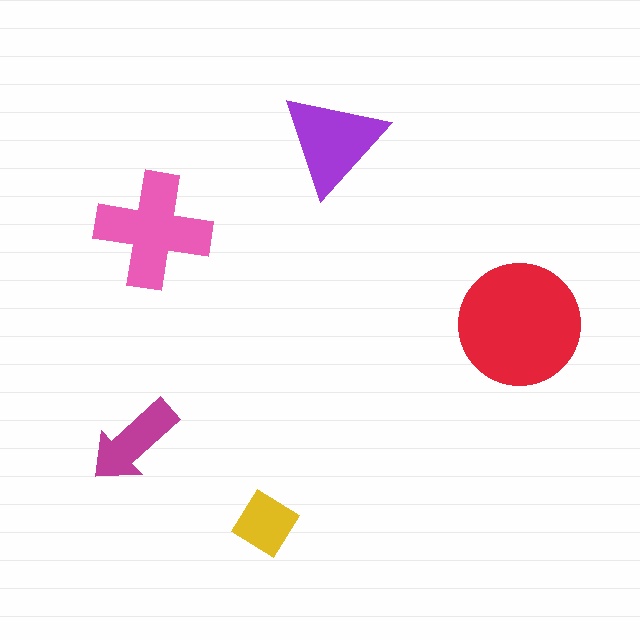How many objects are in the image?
There are 5 objects in the image.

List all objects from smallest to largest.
The yellow diamond, the magenta arrow, the purple triangle, the pink cross, the red circle.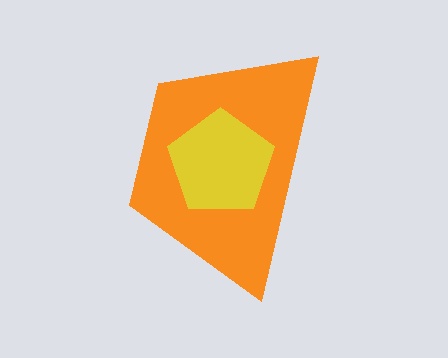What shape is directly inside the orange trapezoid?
The yellow pentagon.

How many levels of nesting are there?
2.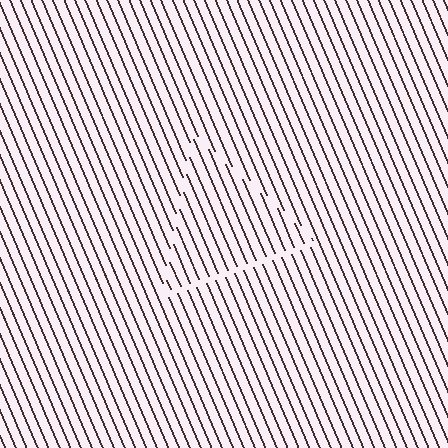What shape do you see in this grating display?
An illusory triangle. The interior of the shape contains the same grating, shifted by half a period — the contour is defined by the phase discontinuity where line-ends from the inner and outer gratings abut.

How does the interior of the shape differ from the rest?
The interior of the shape contains the same grating, shifted by half a period — the contour is defined by the phase discontinuity where line-ends from the inner and outer gratings abut.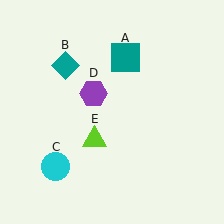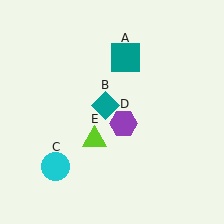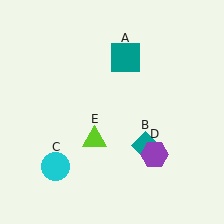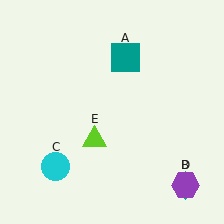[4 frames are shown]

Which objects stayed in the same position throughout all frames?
Teal square (object A) and cyan circle (object C) and lime triangle (object E) remained stationary.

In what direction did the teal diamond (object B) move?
The teal diamond (object B) moved down and to the right.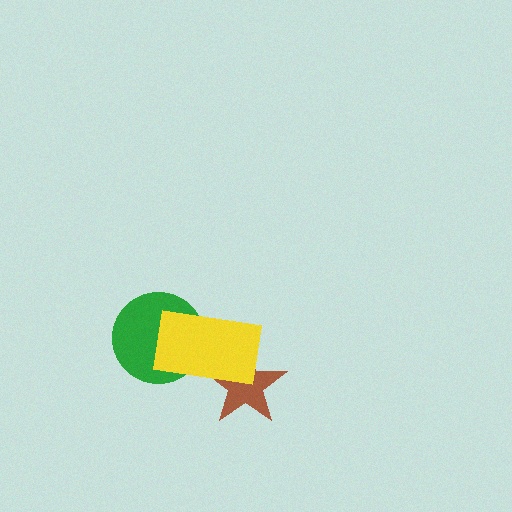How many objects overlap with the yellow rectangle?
2 objects overlap with the yellow rectangle.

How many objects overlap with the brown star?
1 object overlaps with the brown star.